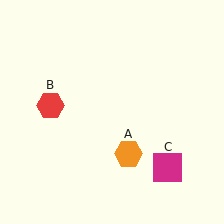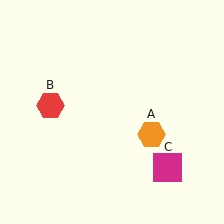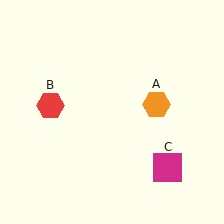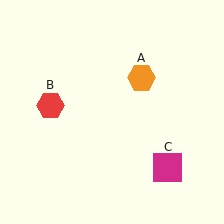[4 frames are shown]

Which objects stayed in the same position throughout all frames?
Red hexagon (object B) and magenta square (object C) remained stationary.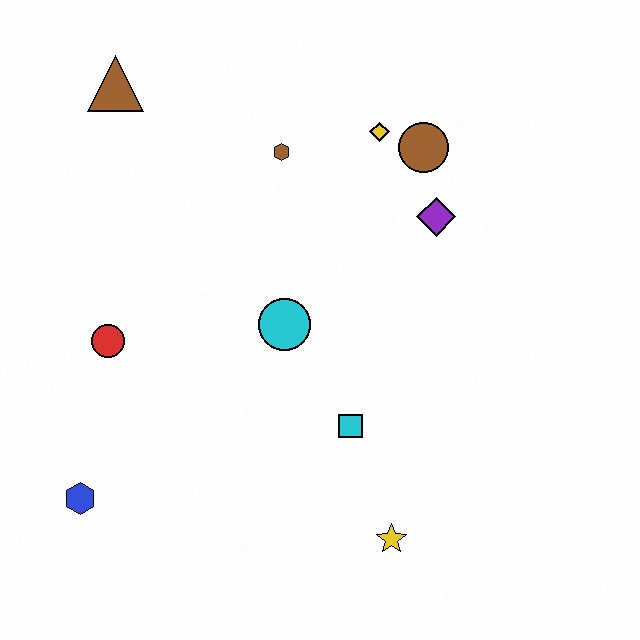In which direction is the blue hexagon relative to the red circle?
The blue hexagon is below the red circle.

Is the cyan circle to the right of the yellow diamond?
No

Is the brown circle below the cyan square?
No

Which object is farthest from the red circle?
The brown circle is farthest from the red circle.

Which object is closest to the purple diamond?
The brown circle is closest to the purple diamond.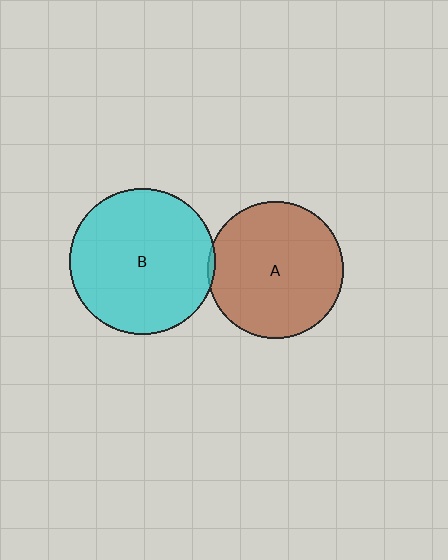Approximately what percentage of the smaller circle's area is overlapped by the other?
Approximately 5%.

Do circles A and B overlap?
Yes.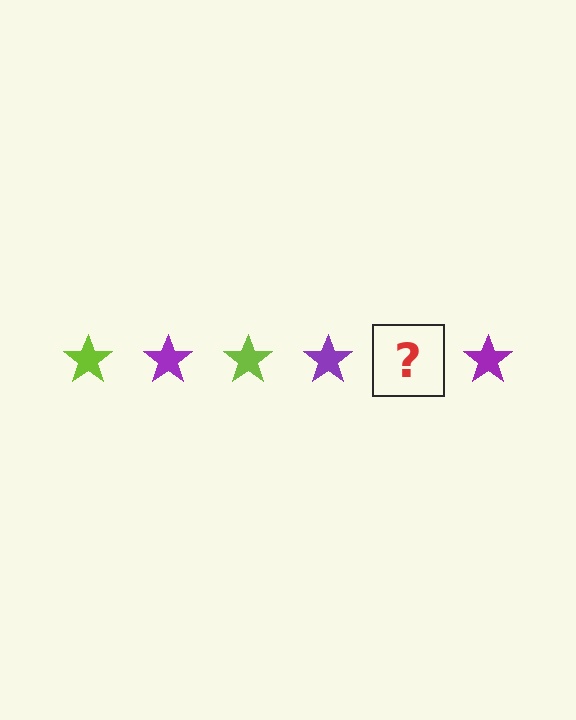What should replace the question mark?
The question mark should be replaced with a lime star.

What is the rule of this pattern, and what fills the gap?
The rule is that the pattern cycles through lime, purple stars. The gap should be filled with a lime star.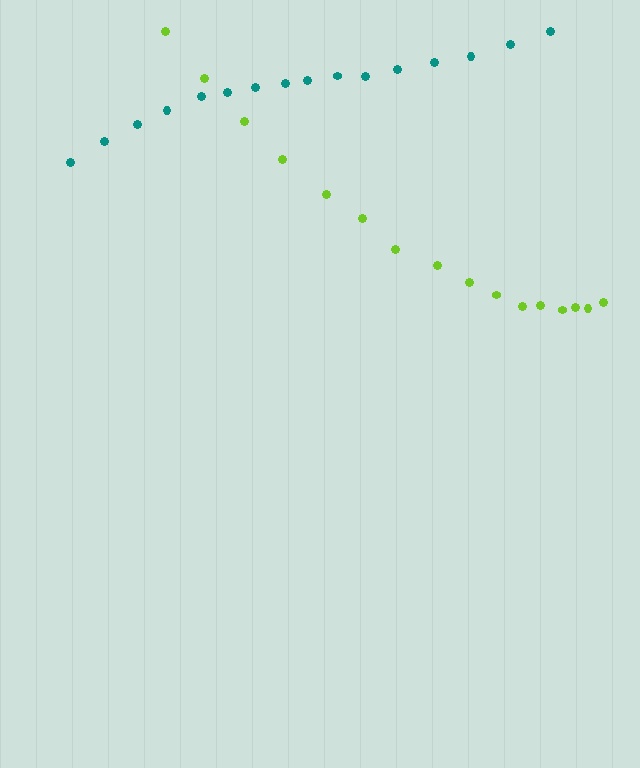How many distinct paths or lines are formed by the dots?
There are 2 distinct paths.